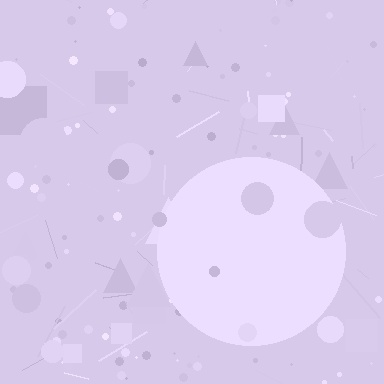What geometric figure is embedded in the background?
A circle is embedded in the background.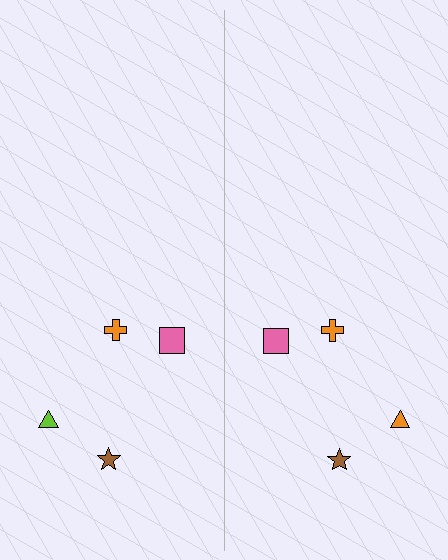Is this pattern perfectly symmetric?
No, the pattern is not perfectly symmetric. The orange triangle on the right side breaks the symmetry — its mirror counterpart is lime.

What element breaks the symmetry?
The orange triangle on the right side breaks the symmetry — its mirror counterpart is lime.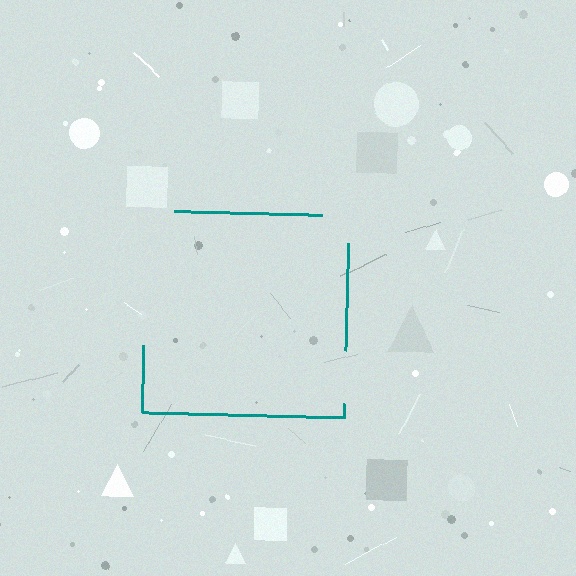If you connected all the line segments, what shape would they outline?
They would outline a square.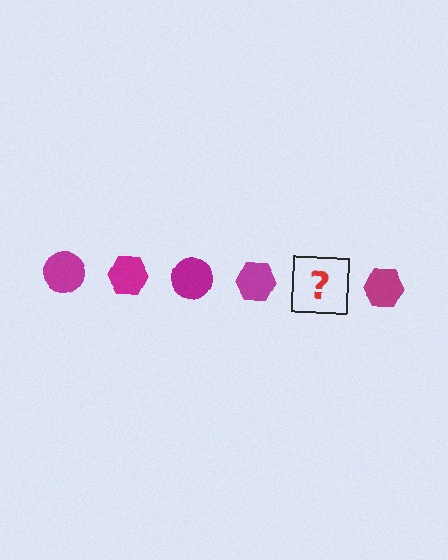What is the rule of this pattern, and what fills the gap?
The rule is that the pattern cycles through circle, hexagon shapes in magenta. The gap should be filled with a magenta circle.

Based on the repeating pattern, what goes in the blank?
The blank should be a magenta circle.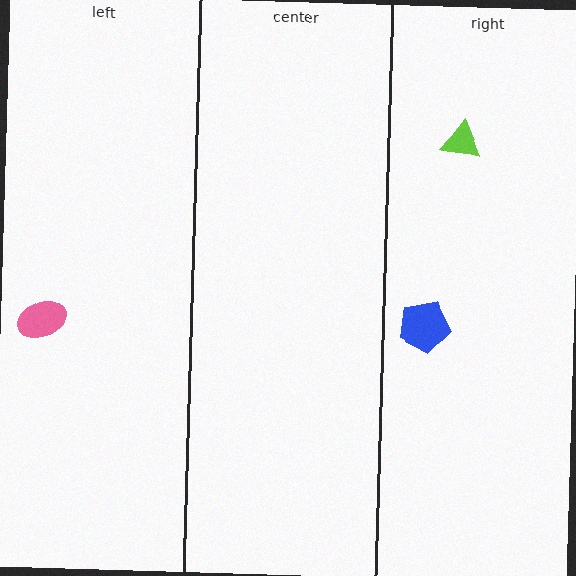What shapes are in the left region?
The pink ellipse.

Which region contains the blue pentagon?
The right region.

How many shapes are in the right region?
2.